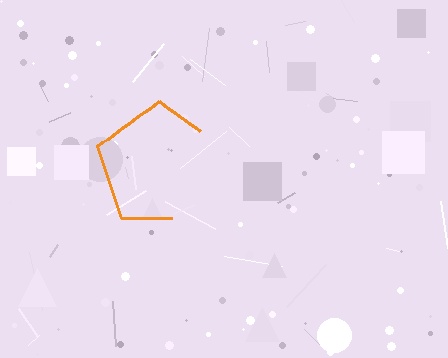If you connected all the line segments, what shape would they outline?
They would outline a pentagon.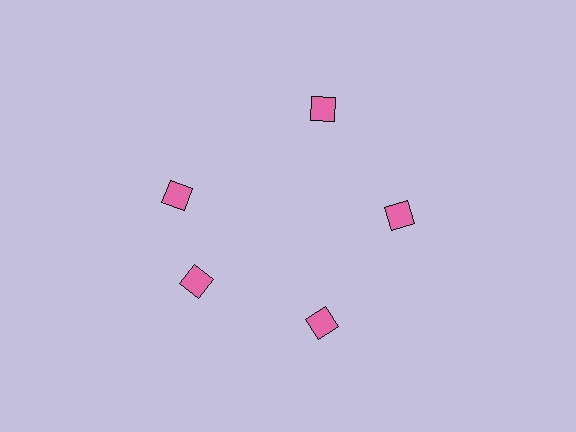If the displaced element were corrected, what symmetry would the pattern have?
It would have 5-fold rotational symmetry — the pattern would map onto itself every 72 degrees.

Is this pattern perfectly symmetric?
No. The 5 pink diamonds are arranged in a ring, but one element near the 10 o'clock position is rotated out of alignment along the ring, breaking the 5-fold rotational symmetry.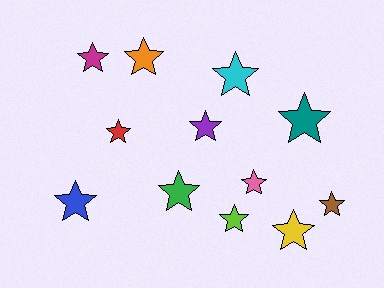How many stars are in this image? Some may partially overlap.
There are 12 stars.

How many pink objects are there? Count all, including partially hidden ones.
There is 1 pink object.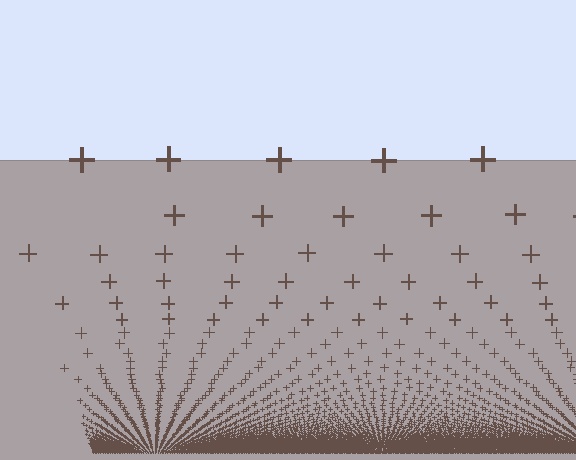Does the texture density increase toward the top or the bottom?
Density increases toward the bottom.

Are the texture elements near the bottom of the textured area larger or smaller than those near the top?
Smaller. The gradient is inverted — elements near the bottom are smaller and denser.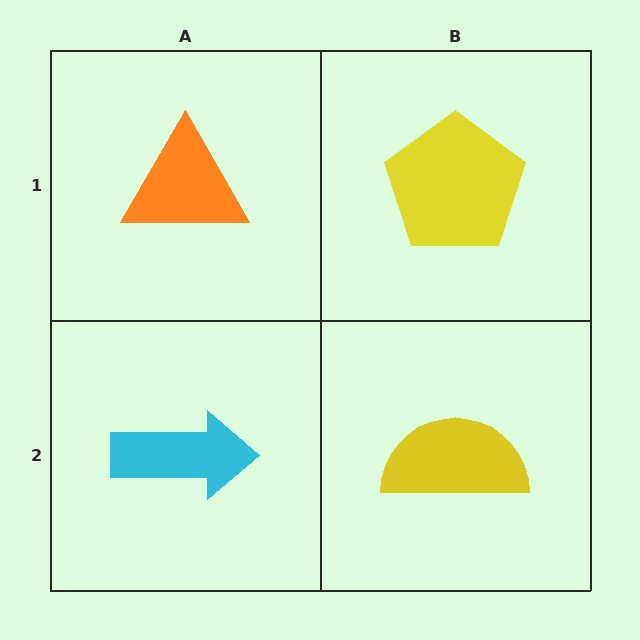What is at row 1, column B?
A yellow pentagon.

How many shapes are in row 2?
2 shapes.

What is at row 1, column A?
An orange triangle.